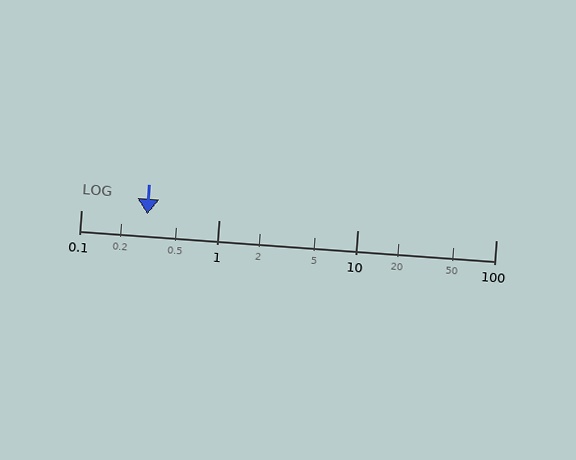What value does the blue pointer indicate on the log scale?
The pointer indicates approximately 0.3.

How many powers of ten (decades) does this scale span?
The scale spans 3 decades, from 0.1 to 100.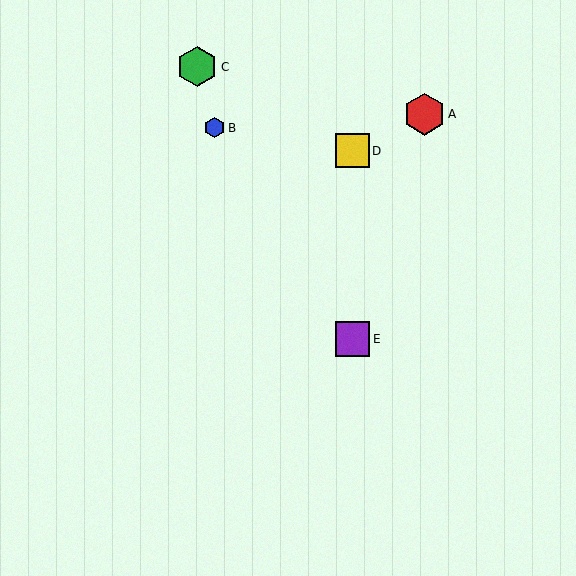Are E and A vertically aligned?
No, E is at x≈352 and A is at x≈424.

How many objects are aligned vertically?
2 objects (D, E) are aligned vertically.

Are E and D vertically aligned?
Yes, both are at x≈352.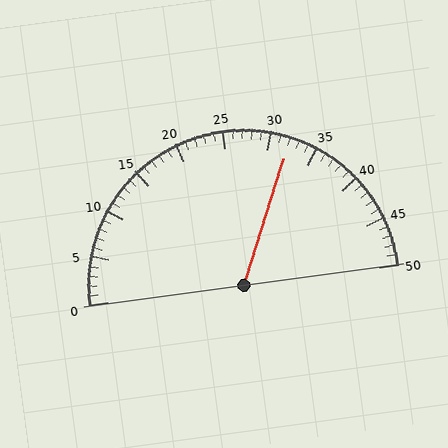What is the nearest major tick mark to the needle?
The nearest major tick mark is 30.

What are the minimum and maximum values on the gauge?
The gauge ranges from 0 to 50.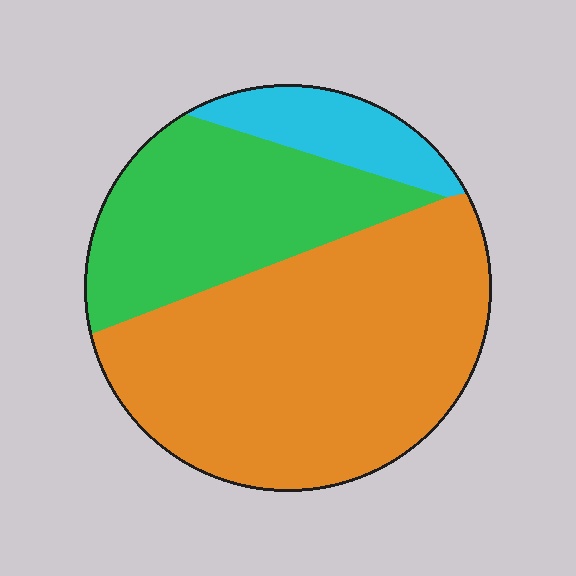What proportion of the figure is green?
Green covers roughly 30% of the figure.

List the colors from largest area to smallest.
From largest to smallest: orange, green, cyan.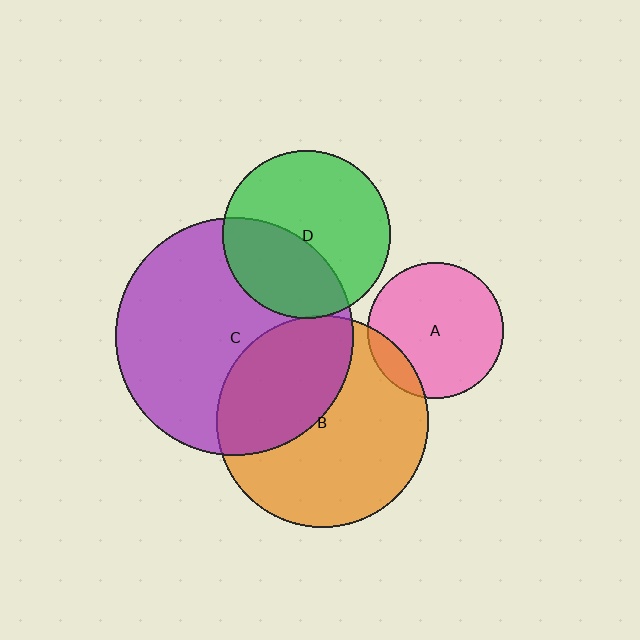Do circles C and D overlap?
Yes.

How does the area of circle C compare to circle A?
Approximately 3.0 times.